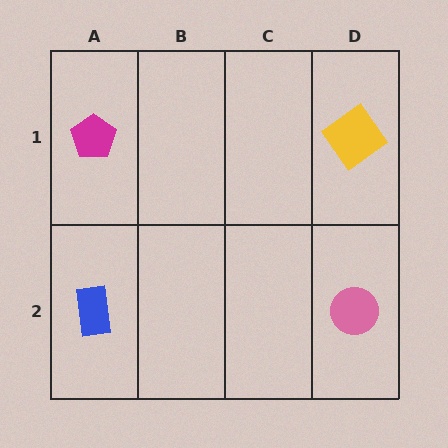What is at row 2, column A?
A blue rectangle.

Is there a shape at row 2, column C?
No, that cell is empty.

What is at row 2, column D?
A pink circle.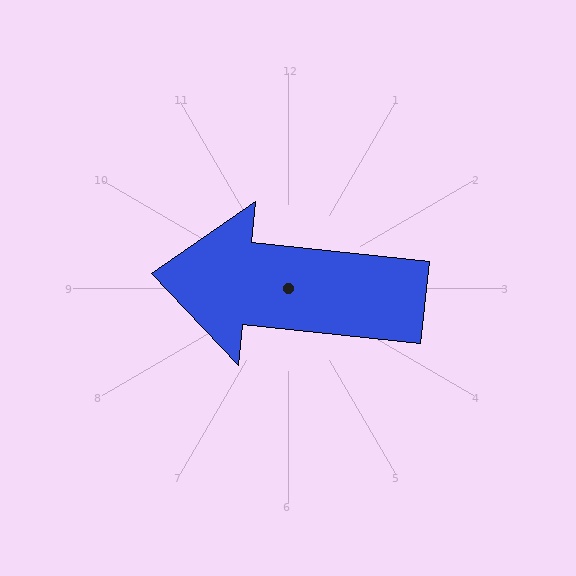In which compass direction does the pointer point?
West.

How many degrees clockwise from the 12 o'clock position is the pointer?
Approximately 276 degrees.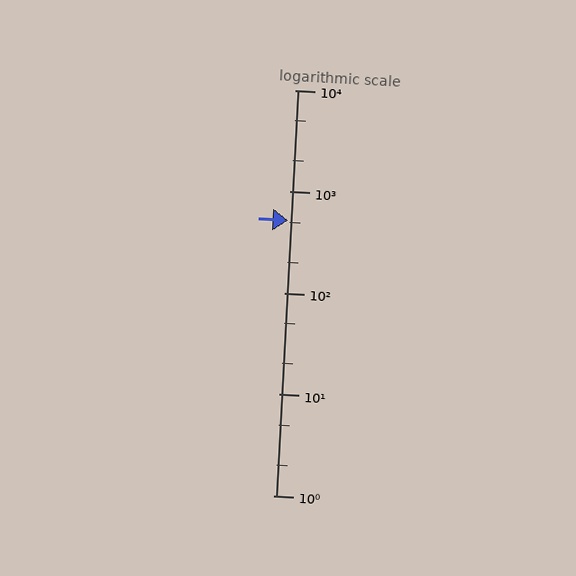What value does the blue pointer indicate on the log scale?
The pointer indicates approximately 520.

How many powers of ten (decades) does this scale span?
The scale spans 4 decades, from 1 to 10000.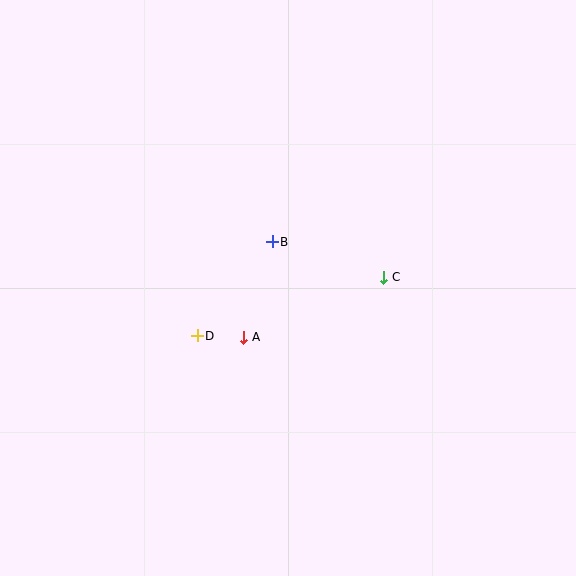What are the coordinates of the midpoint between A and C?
The midpoint between A and C is at (314, 307).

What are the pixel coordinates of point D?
Point D is at (197, 336).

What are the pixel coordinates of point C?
Point C is at (384, 277).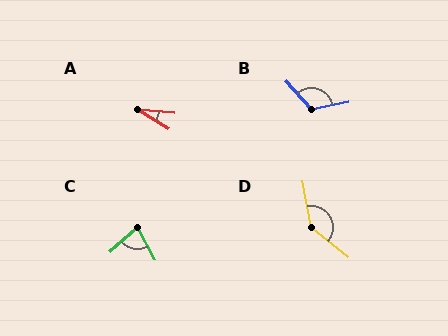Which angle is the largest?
D, at approximately 140 degrees.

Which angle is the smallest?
A, at approximately 27 degrees.